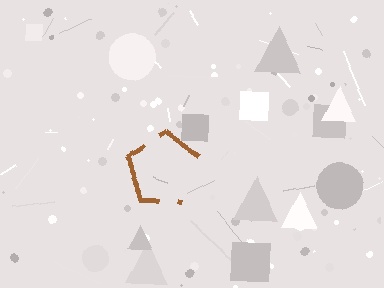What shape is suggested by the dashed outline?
The dashed outline suggests a pentagon.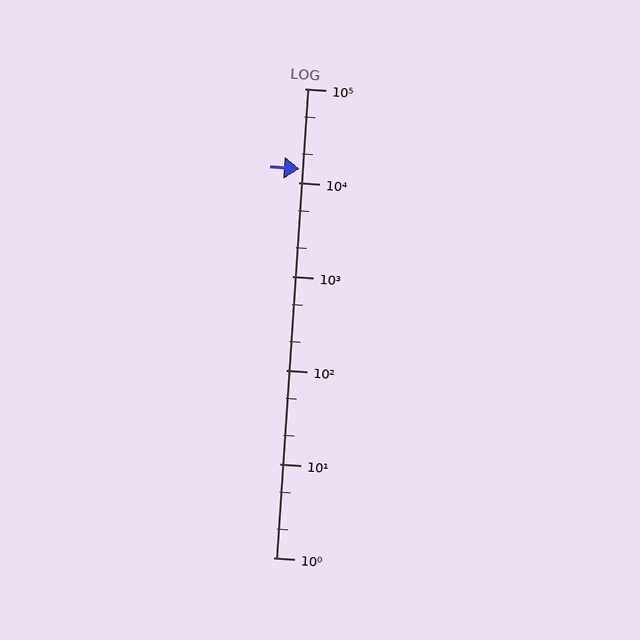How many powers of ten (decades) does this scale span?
The scale spans 5 decades, from 1 to 100000.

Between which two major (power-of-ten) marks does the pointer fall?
The pointer is between 10000 and 100000.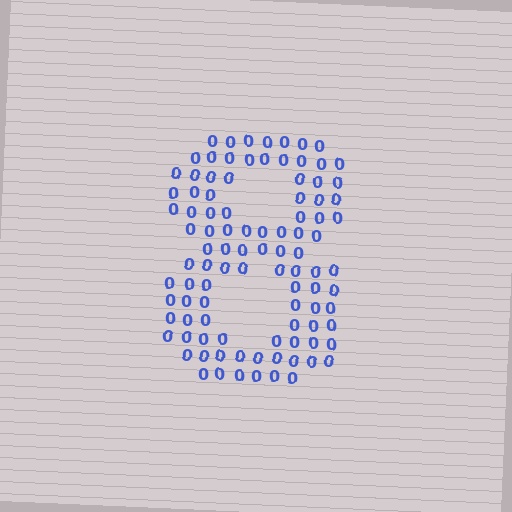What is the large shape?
The large shape is the digit 8.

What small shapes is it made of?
It is made of small digit 0's.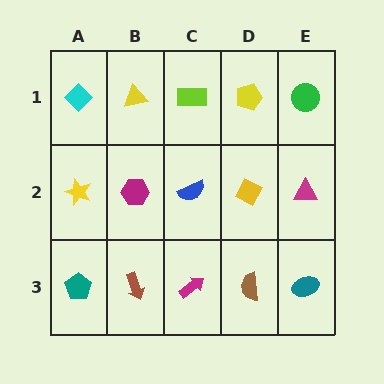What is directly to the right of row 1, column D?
A green circle.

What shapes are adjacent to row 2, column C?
A lime rectangle (row 1, column C), a magenta arrow (row 3, column C), a magenta hexagon (row 2, column B), a yellow diamond (row 2, column D).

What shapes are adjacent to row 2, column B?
A yellow triangle (row 1, column B), a brown arrow (row 3, column B), a yellow star (row 2, column A), a blue semicircle (row 2, column C).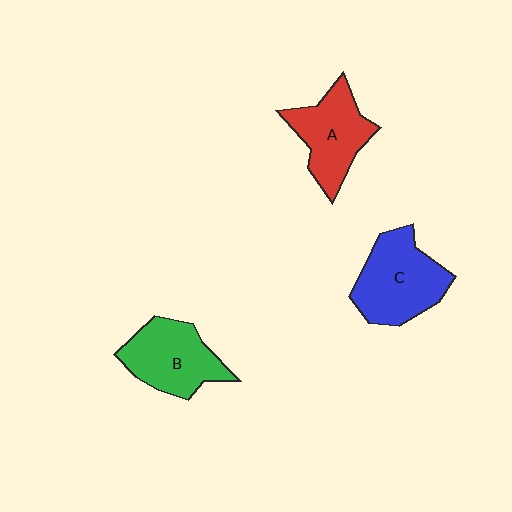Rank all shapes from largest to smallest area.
From largest to smallest: C (blue), B (green), A (red).